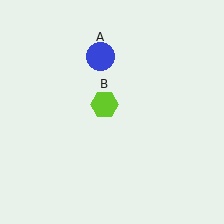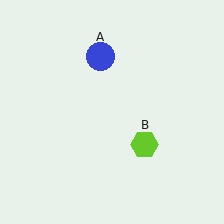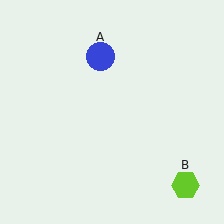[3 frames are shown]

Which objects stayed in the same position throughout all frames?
Blue circle (object A) remained stationary.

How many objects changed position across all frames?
1 object changed position: lime hexagon (object B).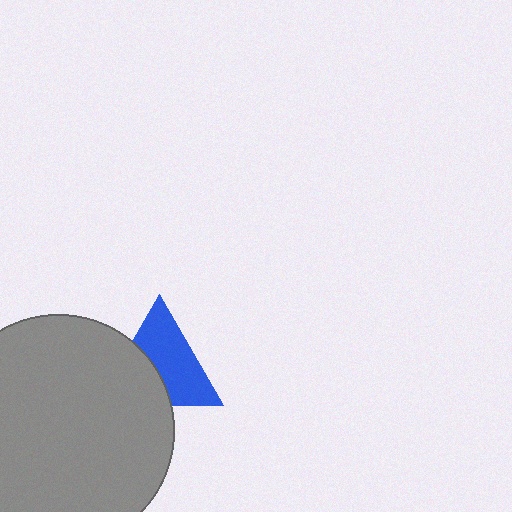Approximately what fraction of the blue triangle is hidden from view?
Roughly 39% of the blue triangle is hidden behind the gray circle.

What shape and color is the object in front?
The object in front is a gray circle.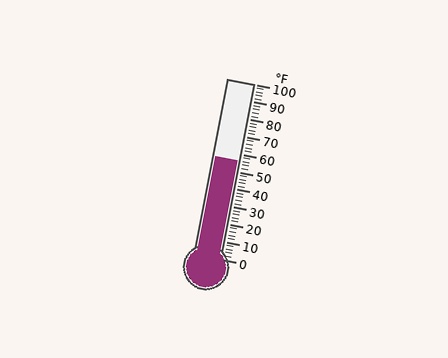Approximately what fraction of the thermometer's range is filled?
The thermometer is filled to approximately 55% of its range.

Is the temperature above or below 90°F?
The temperature is below 90°F.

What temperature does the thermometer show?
The thermometer shows approximately 56°F.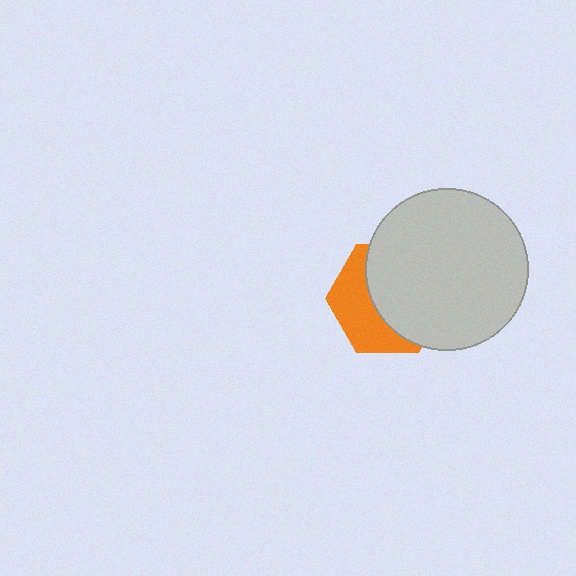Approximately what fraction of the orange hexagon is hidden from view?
Roughly 59% of the orange hexagon is hidden behind the light gray circle.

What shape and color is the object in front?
The object in front is a light gray circle.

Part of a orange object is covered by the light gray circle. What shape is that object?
It is a hexagon.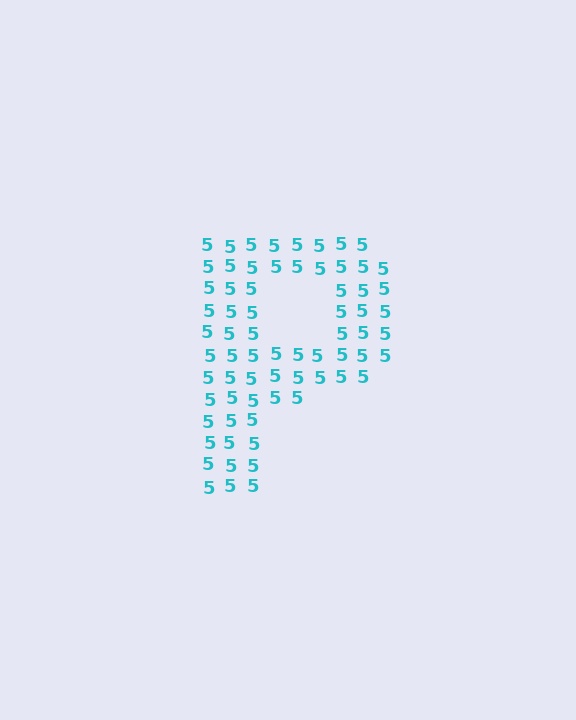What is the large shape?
The large shape is the letter P.